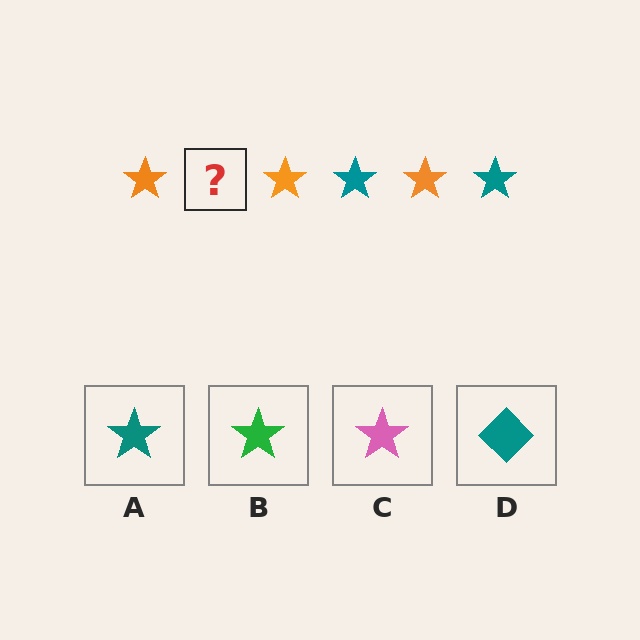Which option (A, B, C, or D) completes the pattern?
A.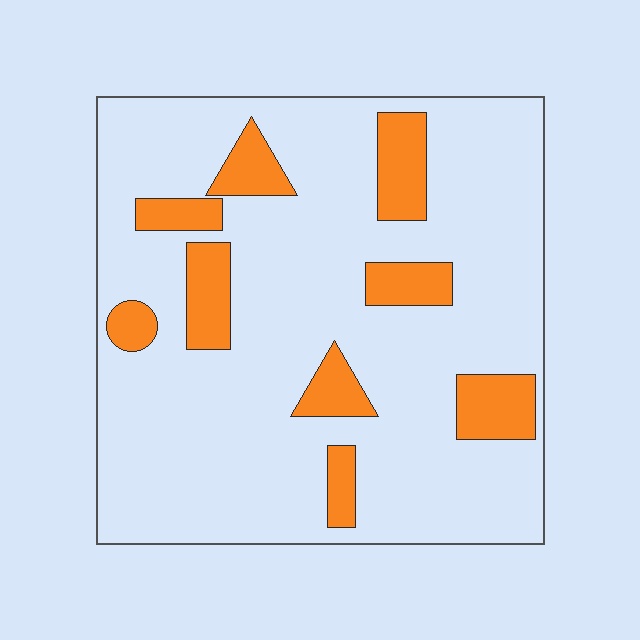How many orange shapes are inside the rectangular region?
9.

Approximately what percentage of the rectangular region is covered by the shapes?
Approximately 15%.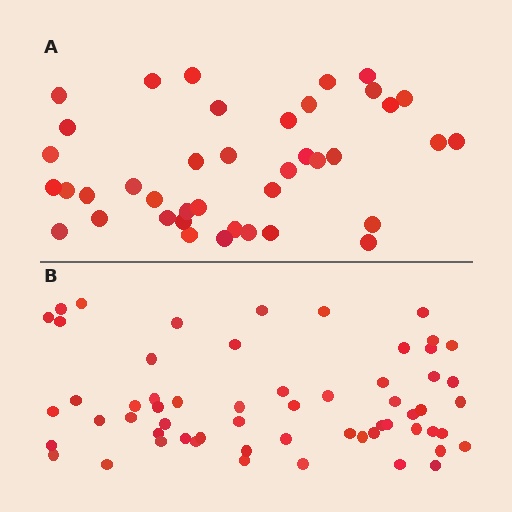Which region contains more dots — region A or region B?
Region B (the bottom region) has more dots.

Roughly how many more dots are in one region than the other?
Region B has approximately 20 more dots than region A.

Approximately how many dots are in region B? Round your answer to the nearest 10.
About 60 dots. (The exact count is 59, which rounds to 60.)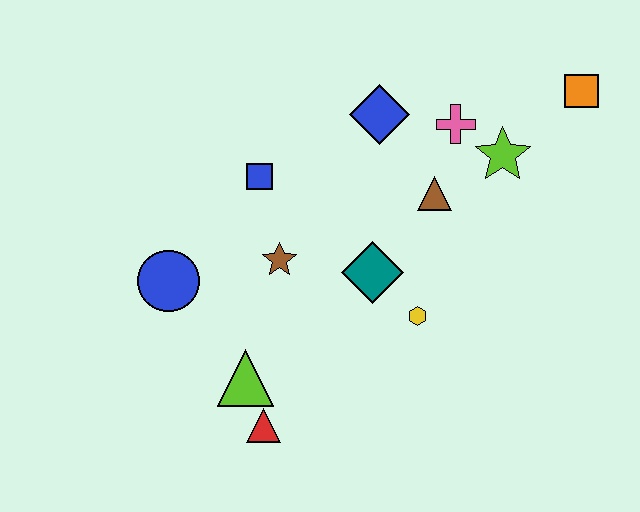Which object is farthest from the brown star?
The orange square is farthest from the brown star.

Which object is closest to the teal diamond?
The yellow hexagon is closest to the teal diamond.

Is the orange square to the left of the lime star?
No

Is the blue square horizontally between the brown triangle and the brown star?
No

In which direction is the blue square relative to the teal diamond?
The blue square is to the left of the teal diamond.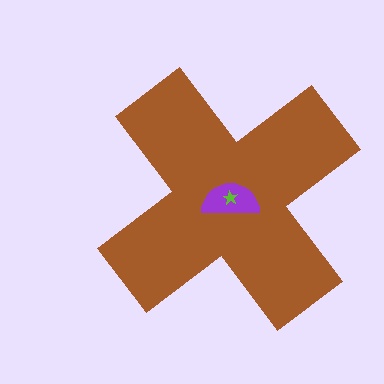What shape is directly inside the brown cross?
The purple semicircle.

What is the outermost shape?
The brown cross.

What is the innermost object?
The lime star.